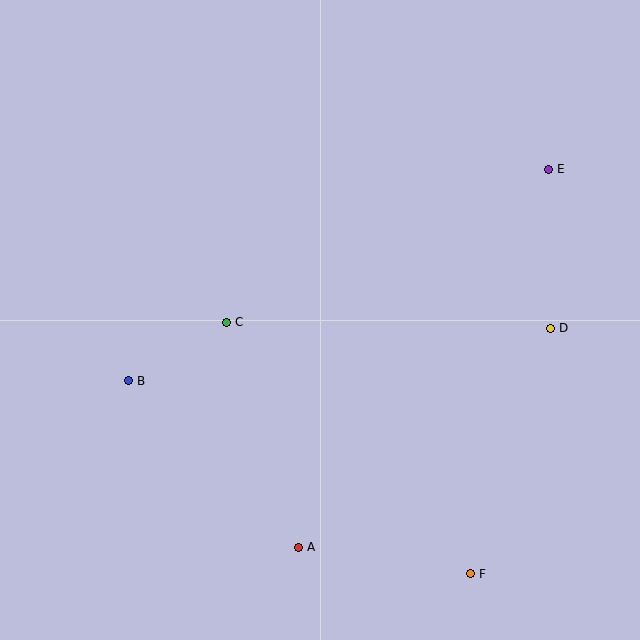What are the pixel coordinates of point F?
Point F is at (471, 574).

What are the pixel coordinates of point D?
Point D is at (551, 328).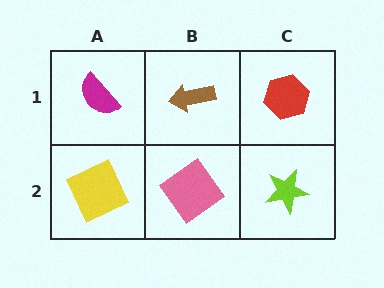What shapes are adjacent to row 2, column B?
A brown arrow (row 1, column B), a yellow square (row 2, column A), a lime star (row 2, column C).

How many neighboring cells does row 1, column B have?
3.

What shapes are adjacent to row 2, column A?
A magenta semicircle (row 1, column A), a pink diamond (row 2, column B).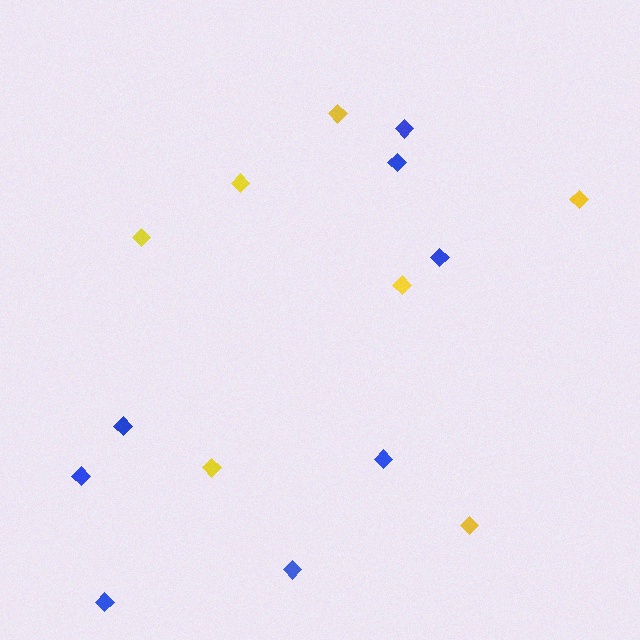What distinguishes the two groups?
There are 2 groups: one group of yellow diamonds (7) and one group of blue diamonds (8).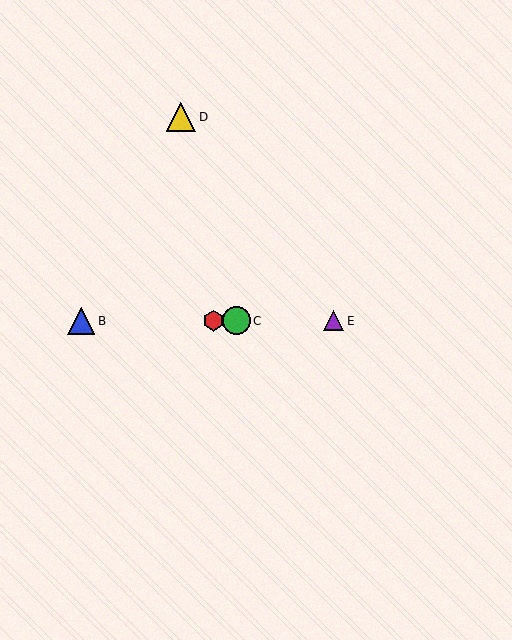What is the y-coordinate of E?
Object E is at y≈321.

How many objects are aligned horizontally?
4 objects (A, B, C, E) are aligned horizontally.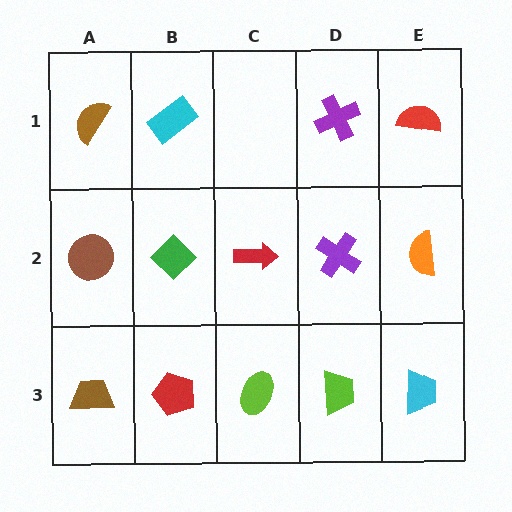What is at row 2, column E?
An orange semicircle.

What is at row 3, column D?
A lime trapezoid.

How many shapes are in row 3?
5 shapes.